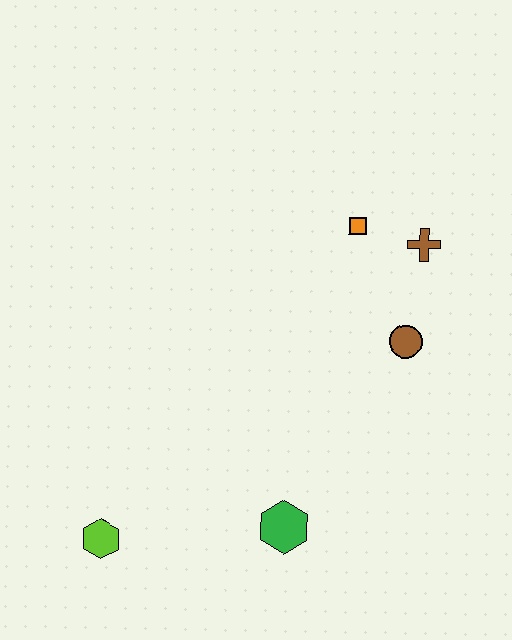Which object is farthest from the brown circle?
The lime hexagon is farthest from the brown circle.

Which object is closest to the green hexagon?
The lime hexagon is closest to the green hexagon.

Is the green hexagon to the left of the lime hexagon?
No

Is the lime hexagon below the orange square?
Yes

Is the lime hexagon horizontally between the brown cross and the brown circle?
No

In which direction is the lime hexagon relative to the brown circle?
The lime hexagon is to the left of the brown circle.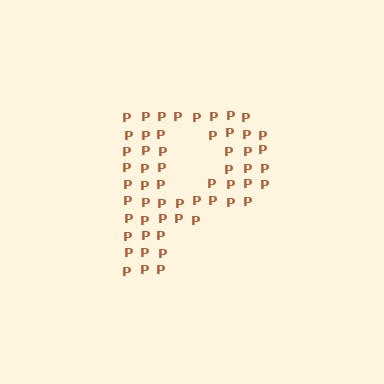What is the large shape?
The large shape is the letter P.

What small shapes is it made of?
It is made of small letter P's.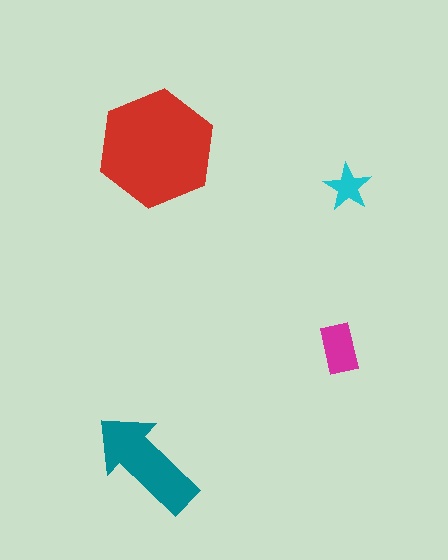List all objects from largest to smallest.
The red hexagon, the teal arrow, the magenta rectangle, the cyan star.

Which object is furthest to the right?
The cyan star is rightmost.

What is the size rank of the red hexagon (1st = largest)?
1st.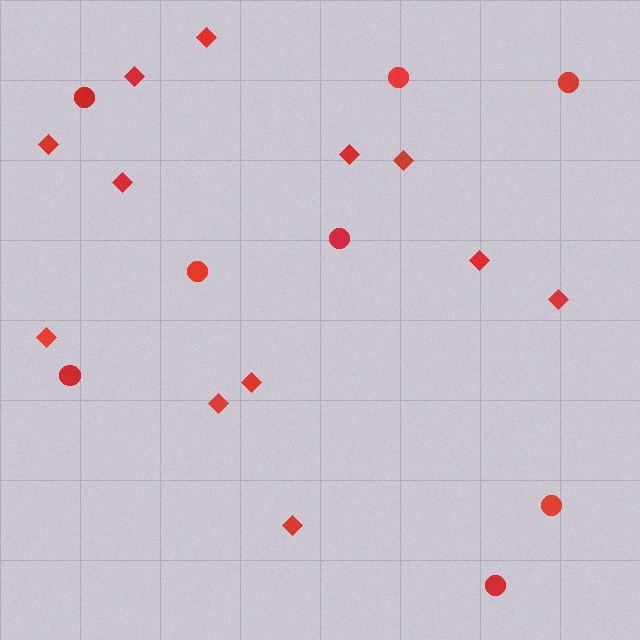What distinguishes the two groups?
There are 2 groups: one group of circles (8) and one group of diamonds (12).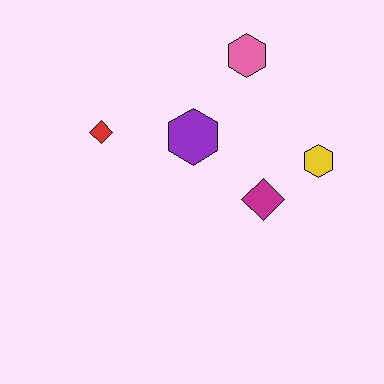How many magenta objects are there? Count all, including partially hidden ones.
There is 1 magenta object.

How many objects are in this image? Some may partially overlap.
There are 5 objects.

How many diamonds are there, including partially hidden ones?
There are 2 diamonds.